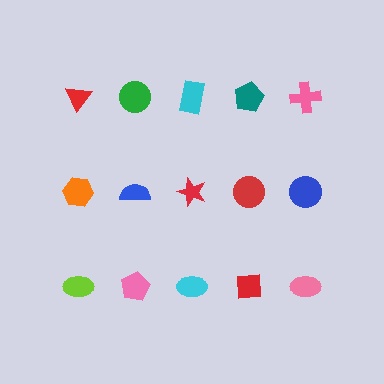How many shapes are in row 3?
5 shapes.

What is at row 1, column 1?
A red triangle.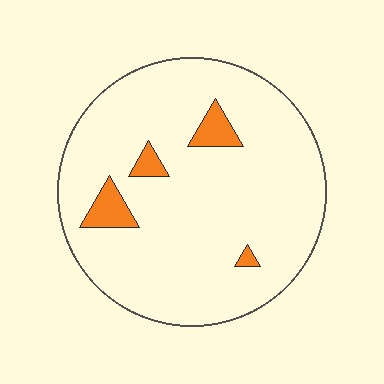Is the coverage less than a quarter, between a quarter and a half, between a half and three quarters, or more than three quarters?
Less than a quarter.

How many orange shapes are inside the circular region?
4.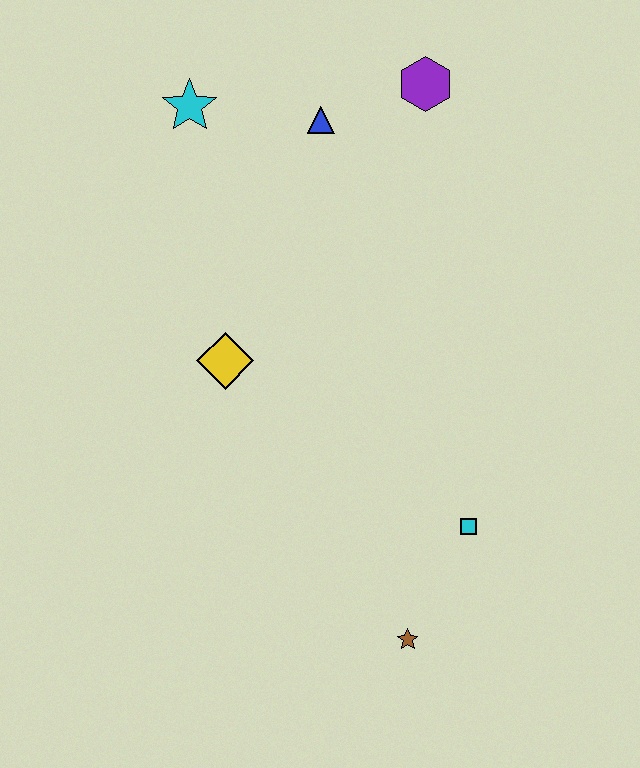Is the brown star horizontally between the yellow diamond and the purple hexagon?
Yes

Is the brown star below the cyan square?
Yes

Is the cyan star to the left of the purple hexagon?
Yes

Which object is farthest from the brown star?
The cyan star is farthest from the brown star.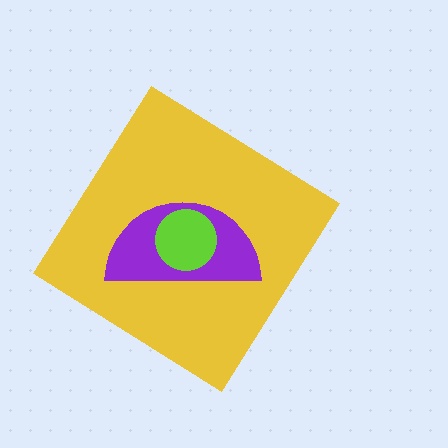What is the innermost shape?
The lime circle.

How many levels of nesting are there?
3.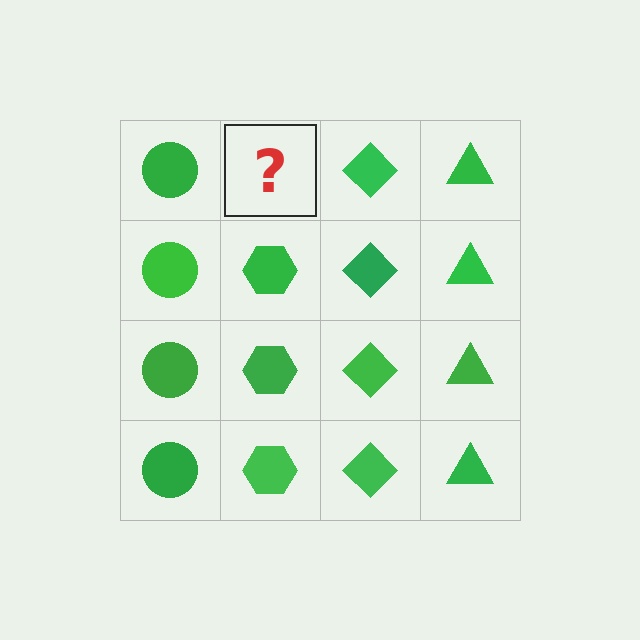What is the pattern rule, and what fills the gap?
The rule is that each column has a consistent shape. The gap should be filled with a green hexagon.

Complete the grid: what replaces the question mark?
The question mark should be replaced with a green hexagon.